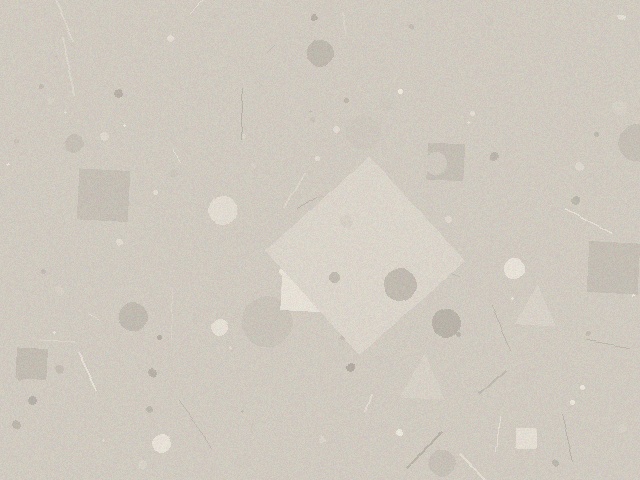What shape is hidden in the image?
A diamond is hidden in the image.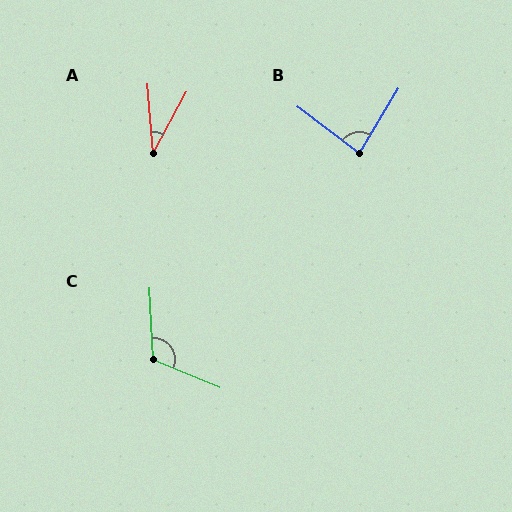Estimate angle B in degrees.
Approximately 84 degrees.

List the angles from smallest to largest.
A (33°), B (84°), C (115°).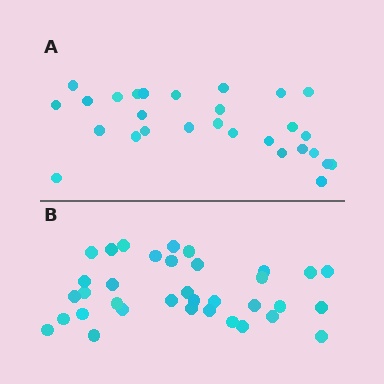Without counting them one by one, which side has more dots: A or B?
Region B (the bottom region) has more dots.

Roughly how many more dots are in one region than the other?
Region B has roughly 8 or so more dots than region A.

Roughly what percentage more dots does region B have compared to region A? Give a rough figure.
About 25% more.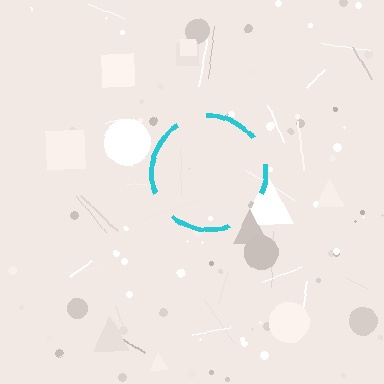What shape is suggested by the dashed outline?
The dashed outline suggests a circle.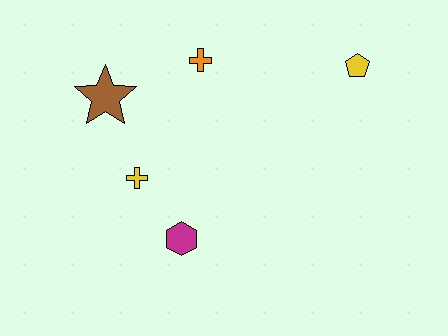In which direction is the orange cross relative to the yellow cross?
The orange cross is above the yellow cross.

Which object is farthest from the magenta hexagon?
The yellow pentagon is farthest from the magenta hexagon.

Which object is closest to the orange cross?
The brown star is closest to the orange cross.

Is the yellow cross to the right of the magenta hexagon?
No